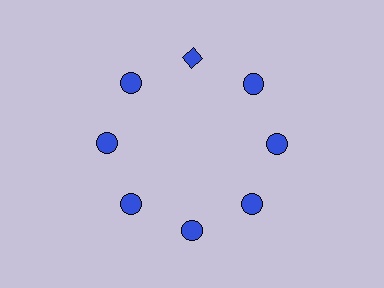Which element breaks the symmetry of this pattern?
The blue diamond at roughly the 12 o'clock position breaks the symmetry. All other shapes are blue circles.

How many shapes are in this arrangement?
There are 8 shapes arranged in a ring pattern.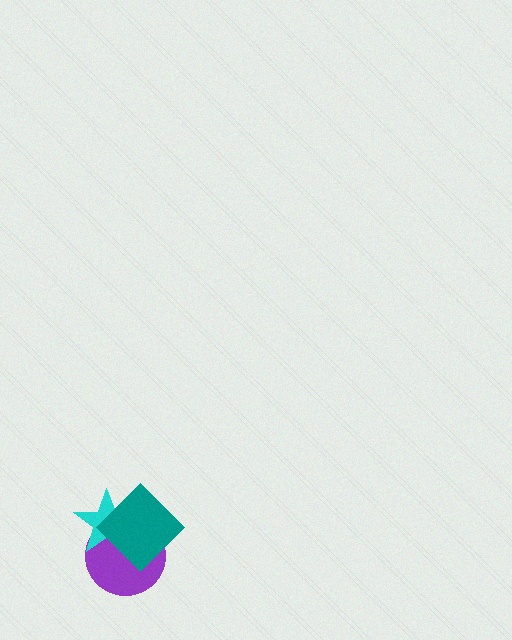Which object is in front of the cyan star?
The teal diamond is in front of the cyan star.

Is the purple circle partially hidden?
Yes, it is partially covered by another shape.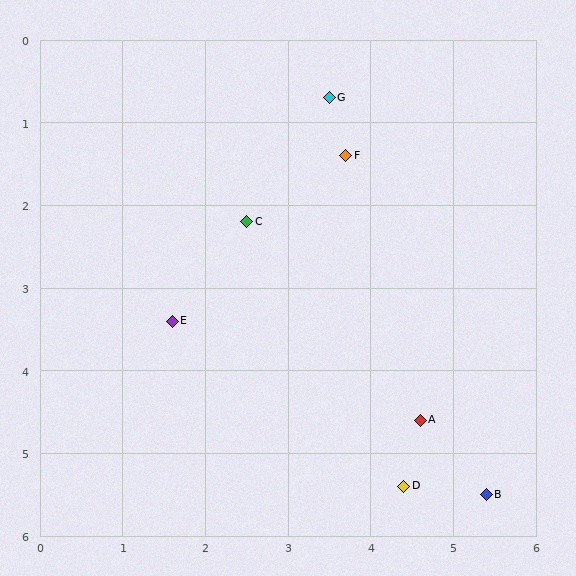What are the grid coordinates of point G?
Point G is at approximately (3.5, 0.7).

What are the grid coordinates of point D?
Point D is at approximately (4.4, 5.4).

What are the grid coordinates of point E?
Point E is at approximately (1.6, 3.4).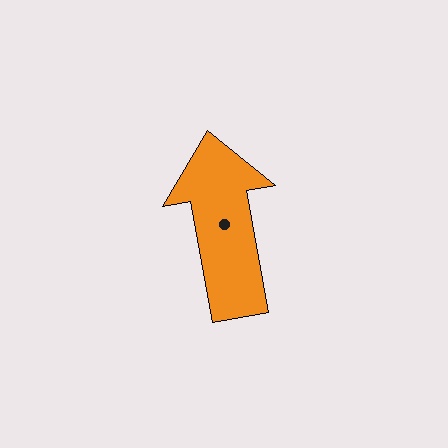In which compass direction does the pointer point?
North.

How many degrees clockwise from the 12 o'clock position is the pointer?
Approximately 350 degrees.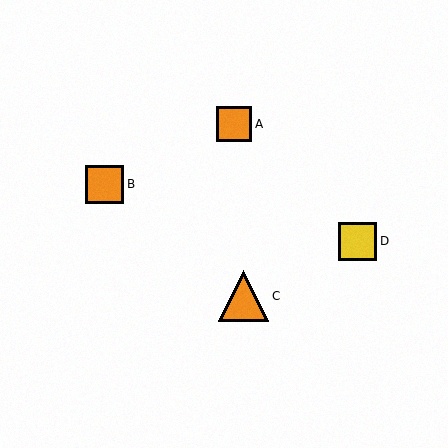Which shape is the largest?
The orange triangle (labeled C) is the largest.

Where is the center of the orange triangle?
The center of the orange triangle is at (243, 296).